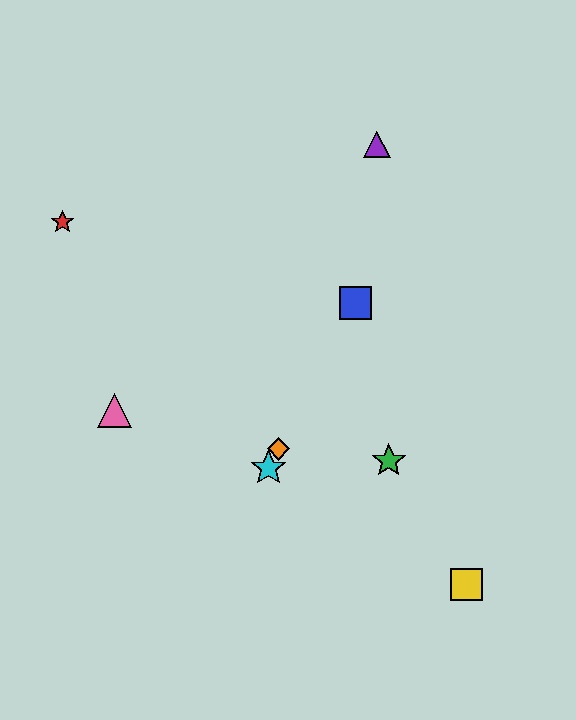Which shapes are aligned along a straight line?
The blue square, the orange diamond, the cyan star are aligned along a straight line.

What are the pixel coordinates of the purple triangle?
The purple triangle is at (377, 145).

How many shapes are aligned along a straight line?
3 shapes (the blue square, the orange diamond, the cyan star) are aligned along a straight line.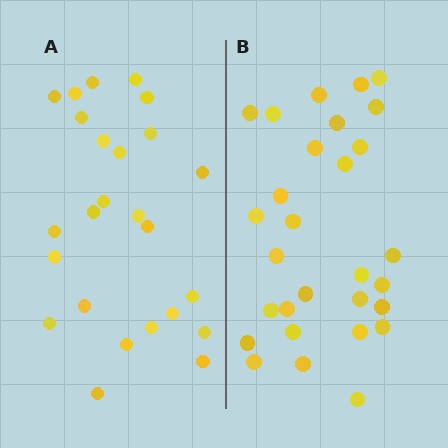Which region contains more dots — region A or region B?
Region B (the right region) has more dots.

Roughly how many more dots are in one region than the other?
Region B has about 4 more dots than region A.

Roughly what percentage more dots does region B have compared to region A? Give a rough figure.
About 15% more.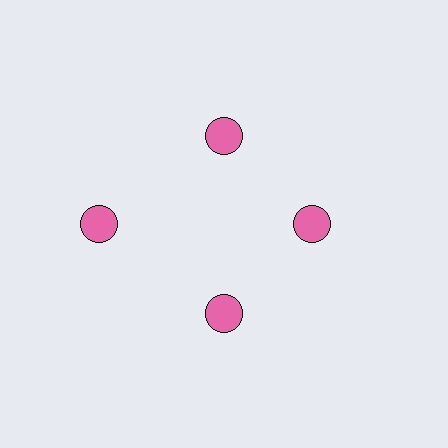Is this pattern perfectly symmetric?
No. The 4 pink circles are arranged in a ring, but one element near the 9 o'clock position is pushed outward from the center, breaking the 4-fold rotational symmetry.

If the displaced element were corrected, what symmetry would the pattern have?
It would have 4-fold rotational symmetry — the pattern would map onto itself every 90 degrees.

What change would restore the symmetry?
The symmetry would be restored by moving it inward, back onto the ring so that all 4 circles sit at equal angles and equal distance from the center.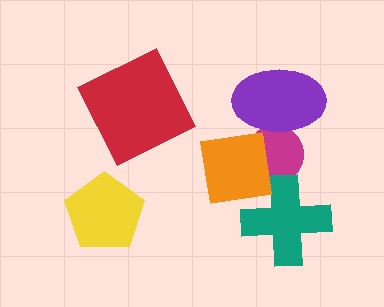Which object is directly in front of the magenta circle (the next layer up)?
The orange square is directly in front of the magenta circle.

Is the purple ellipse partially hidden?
No, no other shape covers it.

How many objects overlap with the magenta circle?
2 objects overlap with the magenta circle.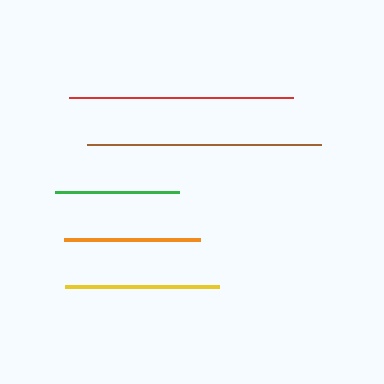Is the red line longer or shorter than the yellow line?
The red line is longer than the yellow line.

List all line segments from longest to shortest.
From longest to shortest: brown, red, yellow, orange, green.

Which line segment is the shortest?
The green line is the shortest at approximately 124 pixels.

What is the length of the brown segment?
The brown segment is approximately 234 pixels long.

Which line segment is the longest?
The brown line is the longest at approximately 234 pixels.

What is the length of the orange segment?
The orange segment is approximately 136 pixels long.